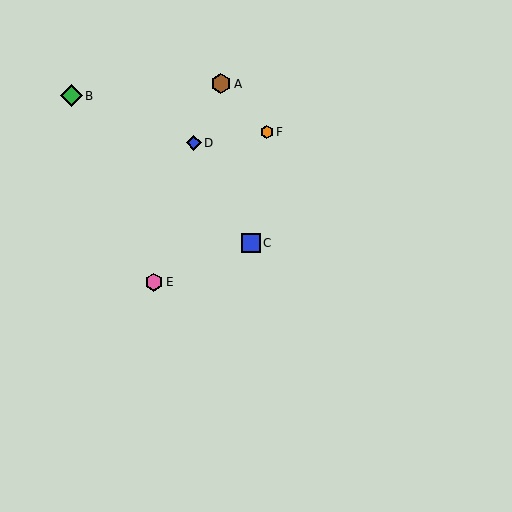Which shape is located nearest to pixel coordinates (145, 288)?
The pink hexagon (labeled E) at (154, 282) is nearest to that location.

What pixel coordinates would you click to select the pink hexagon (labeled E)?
Click at (154, 282) to select the pink hexagon E.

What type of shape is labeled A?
Shape A is a brown hexagon.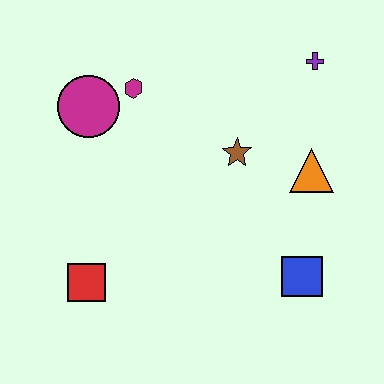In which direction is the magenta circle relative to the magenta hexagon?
The magenta circle is to the left of the magenta hexagon.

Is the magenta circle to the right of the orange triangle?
No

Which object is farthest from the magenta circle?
The blue square is farthest from the magenta circle.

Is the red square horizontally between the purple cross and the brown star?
No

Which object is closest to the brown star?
The orange triangle is closest to the brown star.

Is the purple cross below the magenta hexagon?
No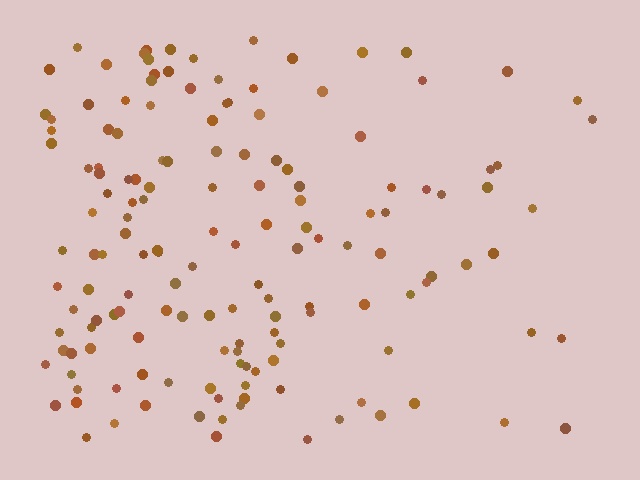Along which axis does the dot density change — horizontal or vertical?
Horizontal.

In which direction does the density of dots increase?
From right to left, with the left side densest.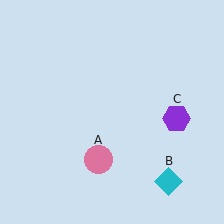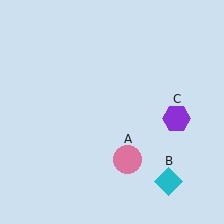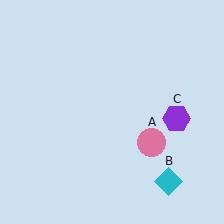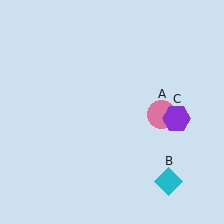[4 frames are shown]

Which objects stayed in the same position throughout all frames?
Cyan diamond (object B) and purple hexagon (object C) remained stationary.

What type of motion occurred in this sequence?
The pink circle (object A) rotated counterclockwise around the center of the scene.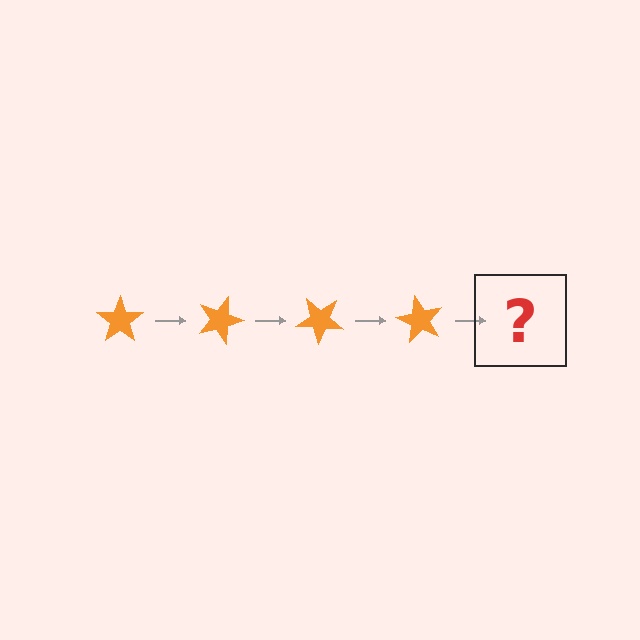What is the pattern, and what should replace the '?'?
The pattern is that the star rotates 20 degrees each step. The '?' should be an orange star rotated 80 degrees.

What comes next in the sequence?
The next element should be an orange star rotated 80 degrees.